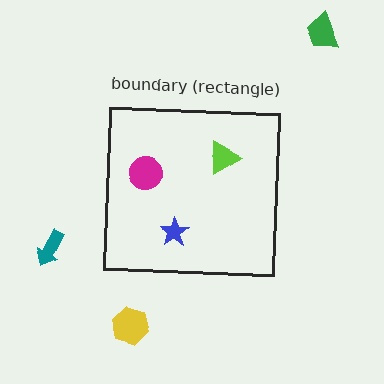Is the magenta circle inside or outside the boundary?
Inside.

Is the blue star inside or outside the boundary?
Inside.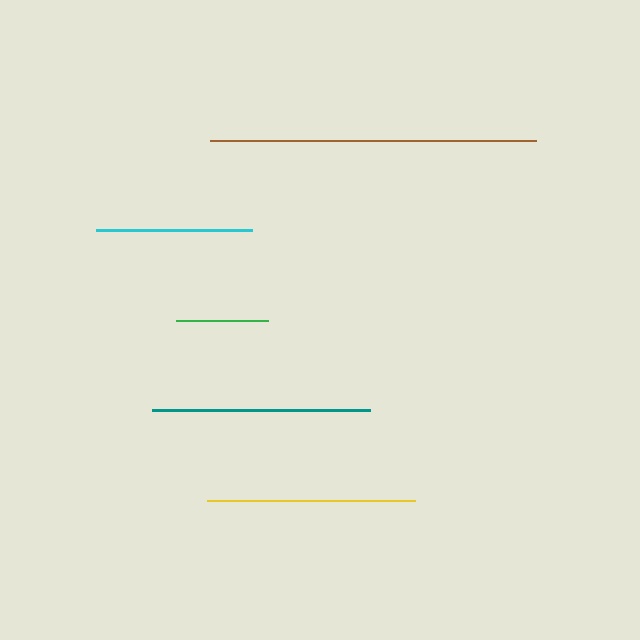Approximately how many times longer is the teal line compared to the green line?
The teal line is approximately 2.4 times the length of the green line.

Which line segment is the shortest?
The green line is the shortest at approximately 91 pixels.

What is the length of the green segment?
The green segment is approximately 91 pixels long.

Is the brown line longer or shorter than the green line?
The brown line is longer than the green line.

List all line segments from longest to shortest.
From longest to shortest: brown, teal, yellow, cyan, green.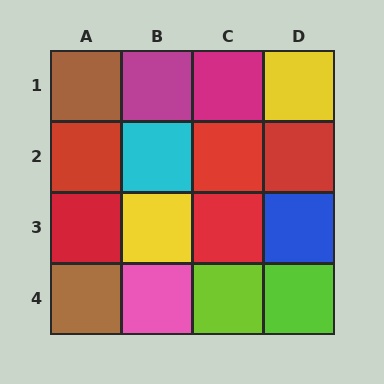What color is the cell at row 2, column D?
Red.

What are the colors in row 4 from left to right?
Brown, pink, lime, lime.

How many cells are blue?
1 cell is blue.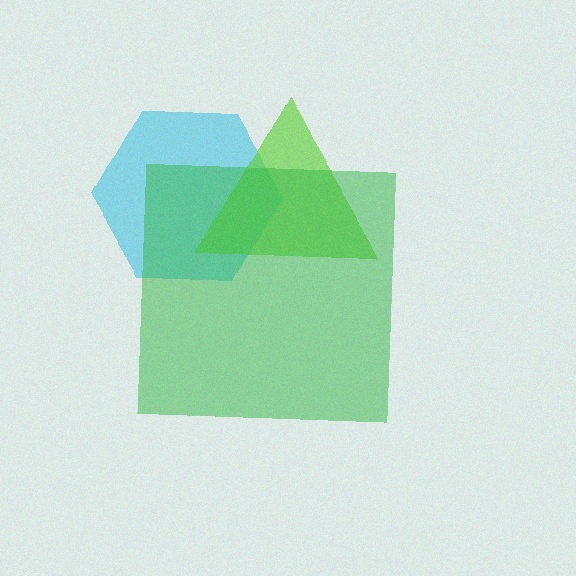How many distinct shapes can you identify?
There are 3 distinct shapes: a cyan hexagon, a lime triangle, a green square.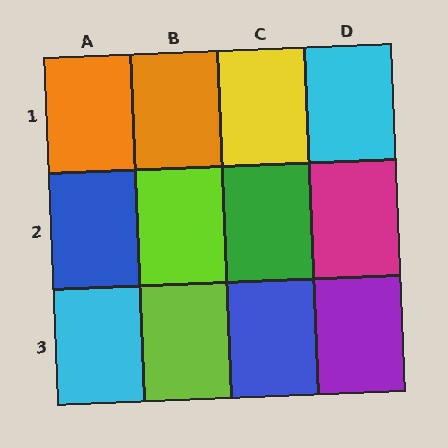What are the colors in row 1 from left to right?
Orange, orange, yellow, cyan.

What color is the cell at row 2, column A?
Blue.